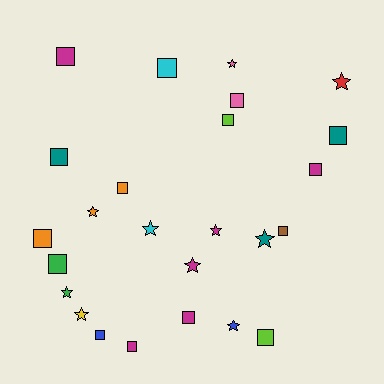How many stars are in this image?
There are 10 stars.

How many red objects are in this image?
There is 1 red object.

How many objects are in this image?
There are 25 objects.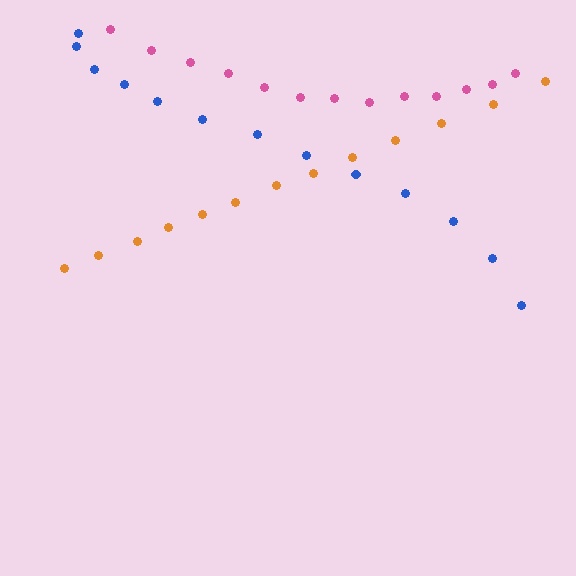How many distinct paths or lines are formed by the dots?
There are 3 distinct paths.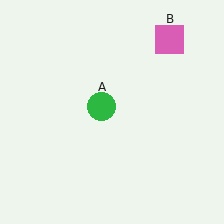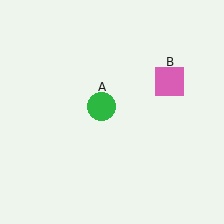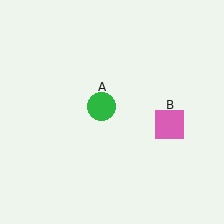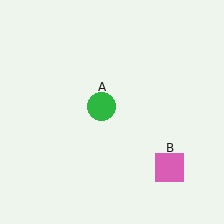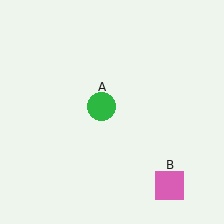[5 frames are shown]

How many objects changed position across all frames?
1 object changed position: pink square (object B).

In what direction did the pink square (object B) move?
The pink square (object B) moved down.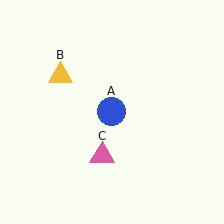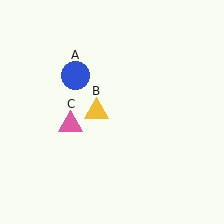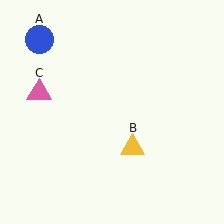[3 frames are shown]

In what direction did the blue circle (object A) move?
The blue circle (object A) moved up and to the left.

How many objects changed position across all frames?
3 objects changed position: blue circle (object A), yellow triangle (object B), pink triangle (object C).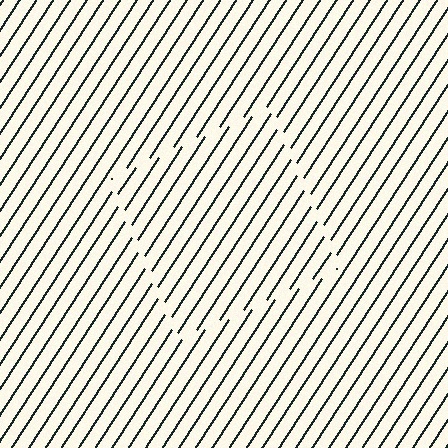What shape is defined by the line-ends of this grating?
An illusory square. The interior of the shape contains the same grating, shifted by half a period — the contour is defined by the phase discontinuity where line-ends from the inner and outer gratings abut.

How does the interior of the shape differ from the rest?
The interior of the shape contains the same grating, shifted by half a period — the contour is defined by the phase discontinuity where line-ends from the inner and outer gratings abut.